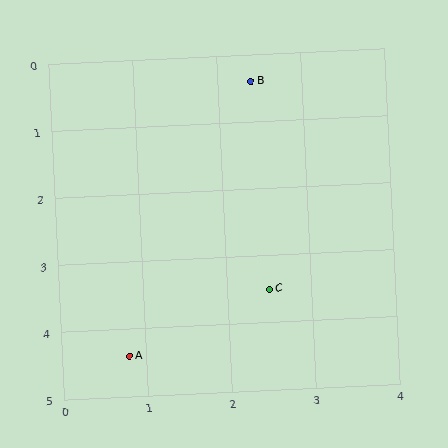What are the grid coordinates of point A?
Point A is at approximately (0.8, 4.4).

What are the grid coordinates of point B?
Point B is at approximately (2.4, 0.4).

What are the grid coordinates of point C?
Point C is at approximately (2.5, 3.5).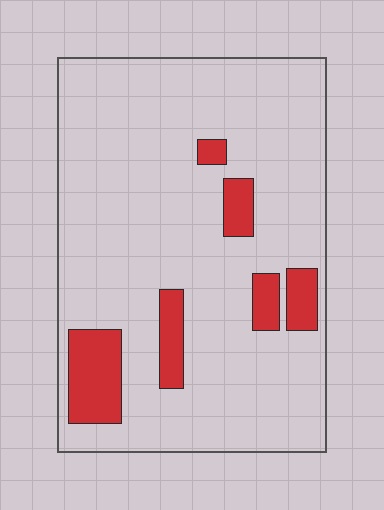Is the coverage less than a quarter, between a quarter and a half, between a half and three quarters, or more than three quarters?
Less than a quarter.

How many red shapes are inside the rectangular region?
6.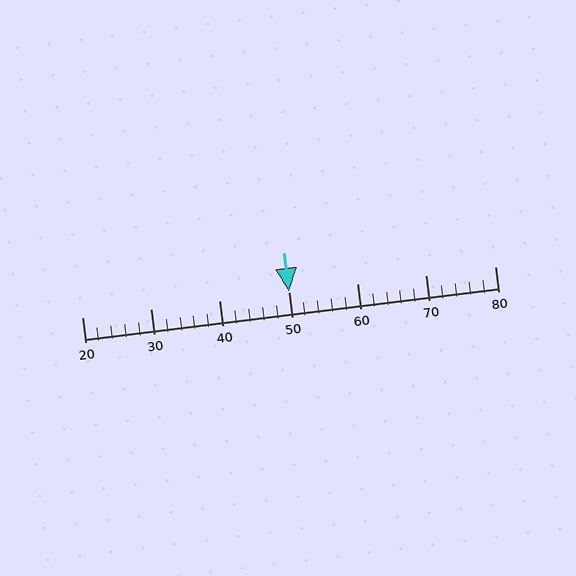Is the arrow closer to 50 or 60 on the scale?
The arrow is closer to 50.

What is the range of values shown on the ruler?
The ruler shows values from 20 to 80.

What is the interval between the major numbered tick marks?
The major tick marks are spaced 10 units apart.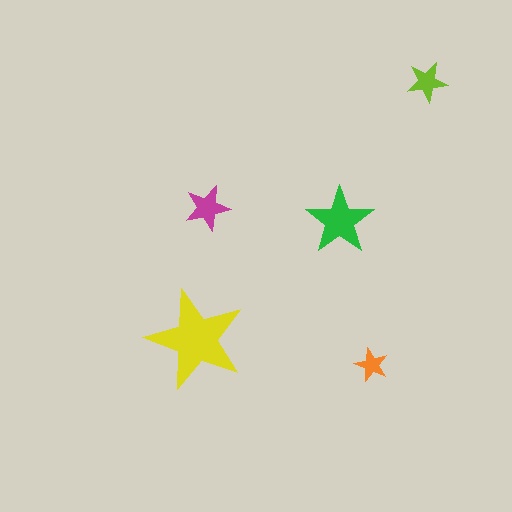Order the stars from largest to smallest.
the yellow one, the green one, the magenta one, the lime one, the orange one.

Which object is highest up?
The lime star is topmost.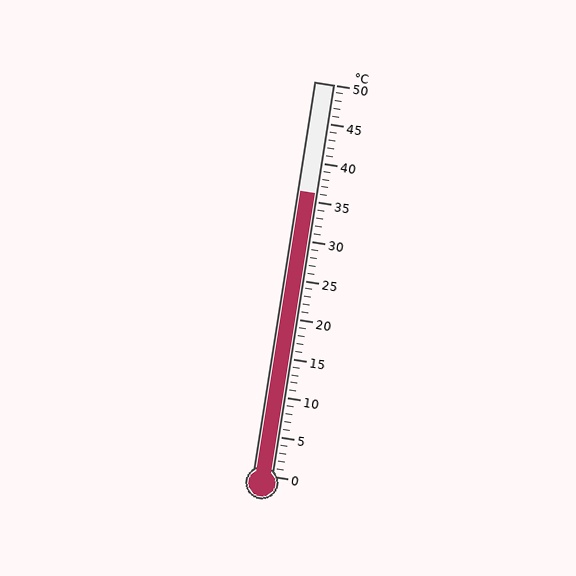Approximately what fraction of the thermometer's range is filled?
The thermometer is filled to approximately 70% of its range.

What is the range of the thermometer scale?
The thermometer scale ranges from 0°C to 50°C.